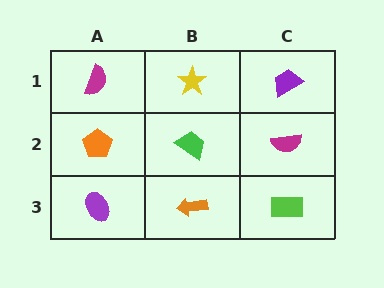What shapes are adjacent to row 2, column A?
A magenta semicircle (row 1, column A), a purple ellipse (row 3, column A), a green trapezoid (row 2, column B).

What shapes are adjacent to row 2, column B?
A yellow star (row 1, column B), an orange arrow (row 3, column B), an orange pentagon (row 2, column A), a magenta semicircle (row 2, column C).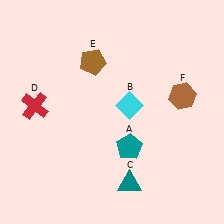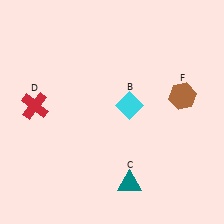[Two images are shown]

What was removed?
The brown pentagon (E), the teal pentagon (A) were removed in Image 2.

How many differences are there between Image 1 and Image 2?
There are 2 differences between the two images.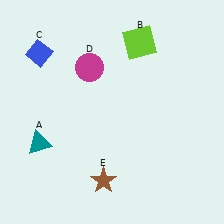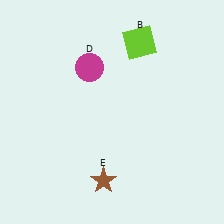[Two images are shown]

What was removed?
The teal triangle (A), the blue diamond (C) were removed in Image 2.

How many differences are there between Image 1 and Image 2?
There are 2 differences between the two images.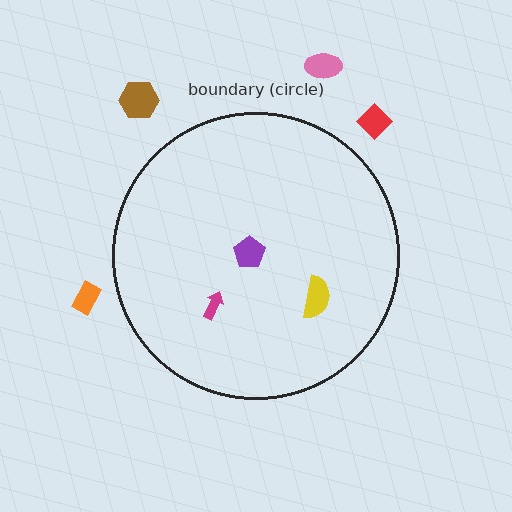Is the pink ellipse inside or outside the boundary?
Outside.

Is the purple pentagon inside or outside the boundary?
Inside.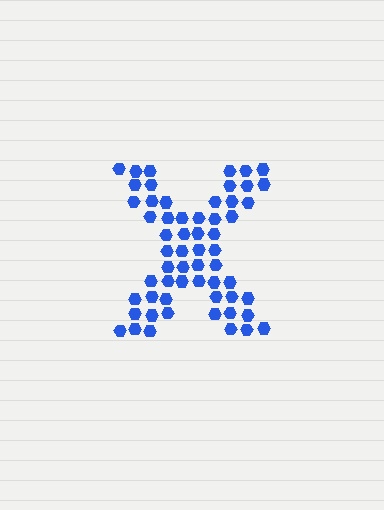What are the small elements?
The small elements are hexagons.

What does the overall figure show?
The overall figure shows the letter X.